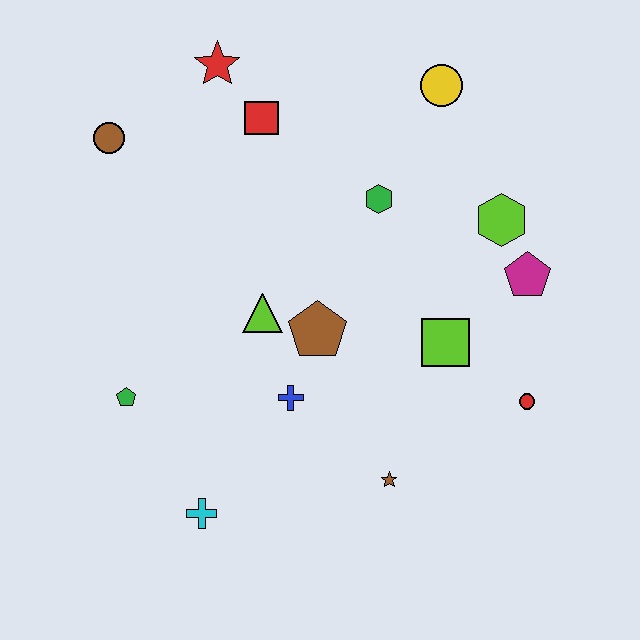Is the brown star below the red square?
Yes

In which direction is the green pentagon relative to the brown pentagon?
The green pentagon is to the left of the brown pentagon.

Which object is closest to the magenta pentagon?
The lime hexagon is closest to the magenta pentagon.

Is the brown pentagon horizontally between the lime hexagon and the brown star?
No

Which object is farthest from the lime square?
The brown circle is farthest from the lime square.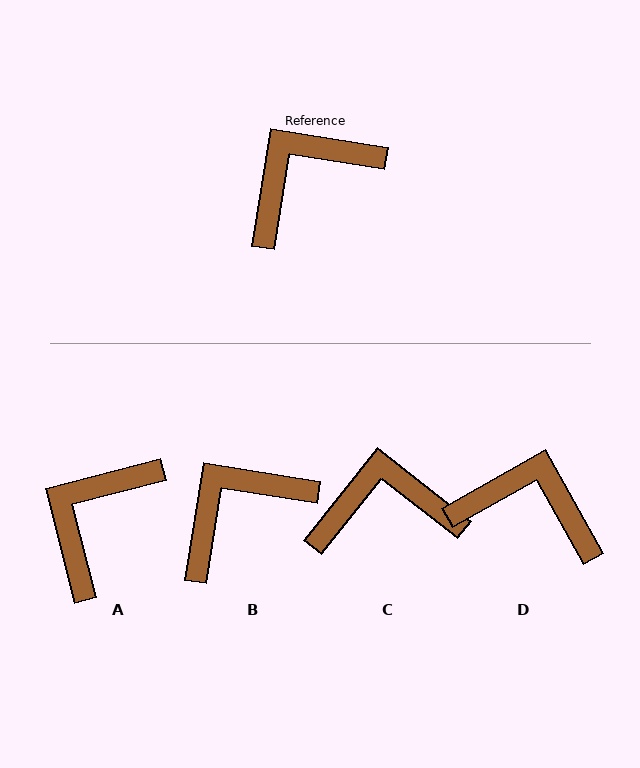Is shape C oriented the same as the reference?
No, it is off by about 29 degrees.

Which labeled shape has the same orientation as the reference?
B.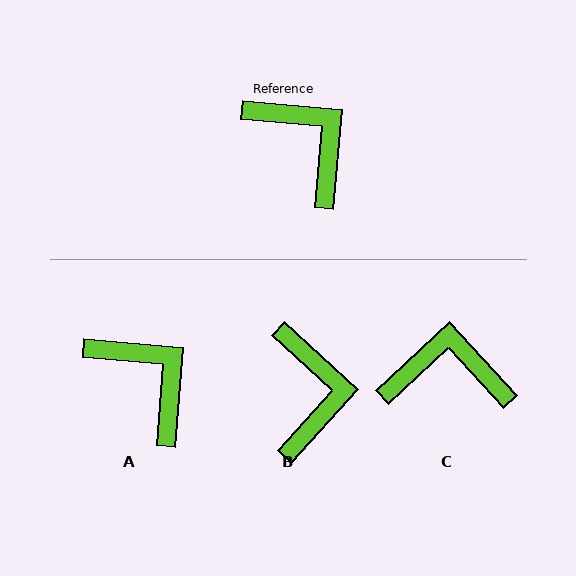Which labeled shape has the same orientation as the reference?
A.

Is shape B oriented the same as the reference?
No, it is off by about 37 degrees.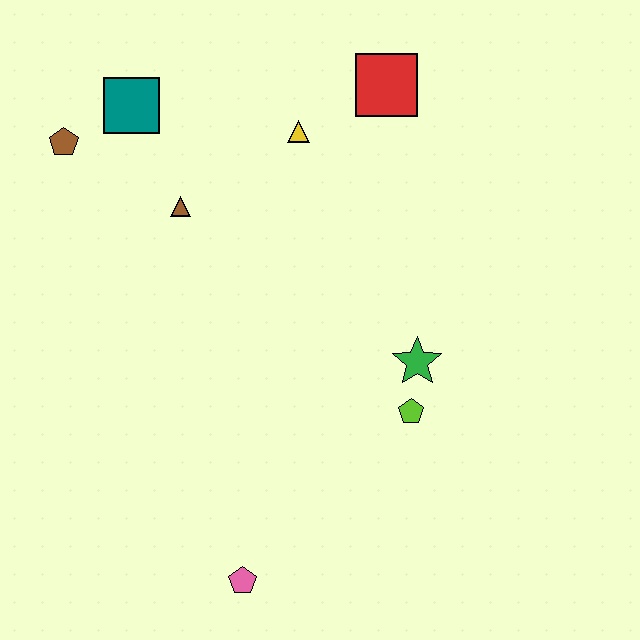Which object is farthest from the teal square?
The pink pentagon is farthest from the teal square.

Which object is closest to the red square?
The yellow triangle is closest to the red square.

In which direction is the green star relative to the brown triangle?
The green star is to the right of the brown triangle.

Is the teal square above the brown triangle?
Yes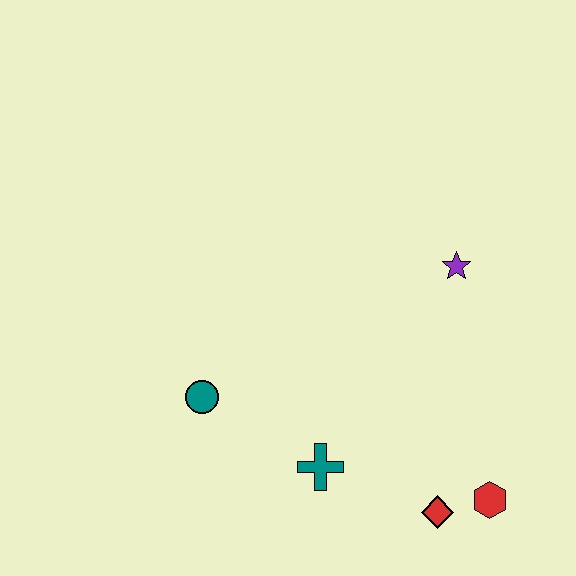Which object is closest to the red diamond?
The red hexagon is closest to the red diamond.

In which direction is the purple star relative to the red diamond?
The purple star is above the red diamond.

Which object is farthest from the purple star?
The teal circle is farthest from the purple star.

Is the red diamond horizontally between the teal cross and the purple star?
Yes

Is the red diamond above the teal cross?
No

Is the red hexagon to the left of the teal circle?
No